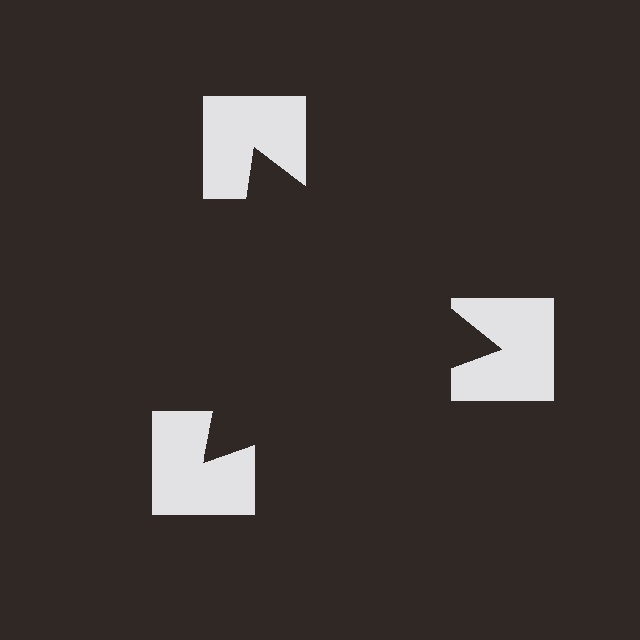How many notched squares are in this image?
There are 3 — one at each vertex of the illusory triangle.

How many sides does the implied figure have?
3 sides.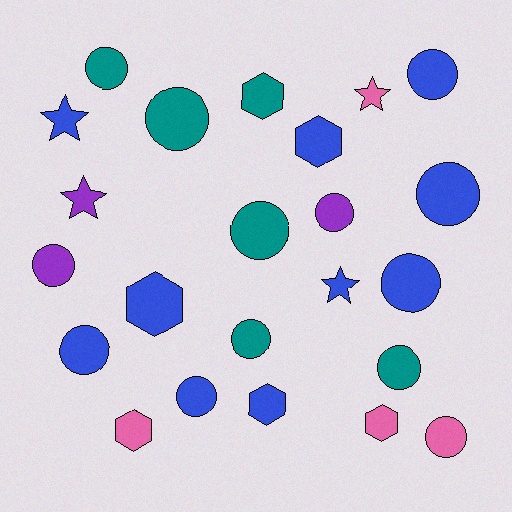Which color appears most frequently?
Blue, with 10 objects.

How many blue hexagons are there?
There are 3 blue hexagons.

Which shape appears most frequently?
Circle, with 13 objects.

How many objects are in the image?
There are 23 objects.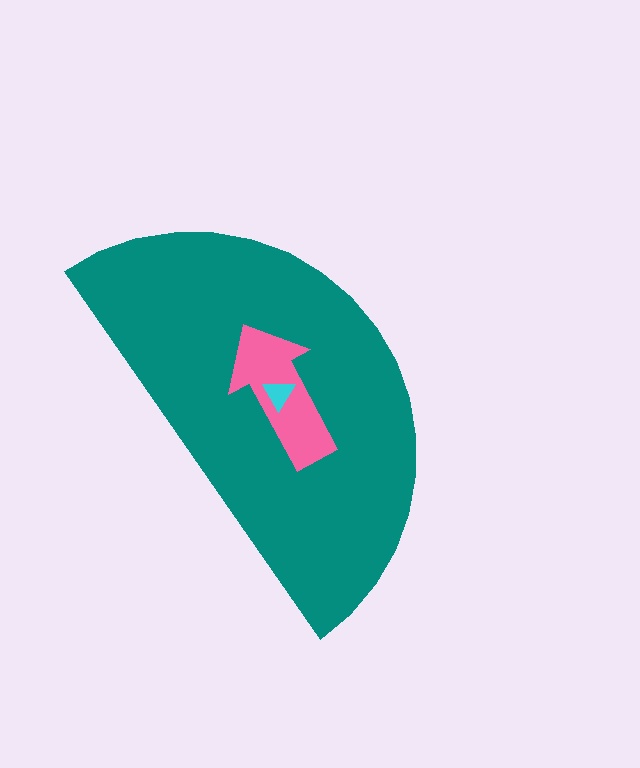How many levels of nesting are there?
3.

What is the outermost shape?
The teal semicircle.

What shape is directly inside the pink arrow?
The cyan triangle.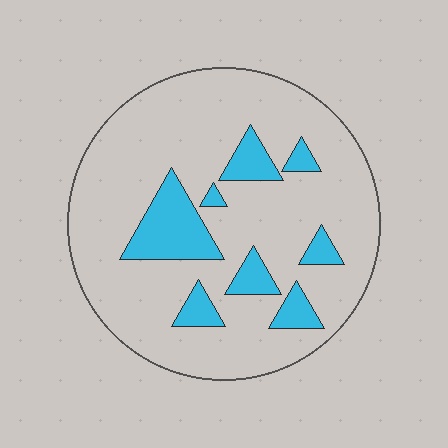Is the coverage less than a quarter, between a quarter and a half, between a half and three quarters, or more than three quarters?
Less than a quarter.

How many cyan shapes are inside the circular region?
8.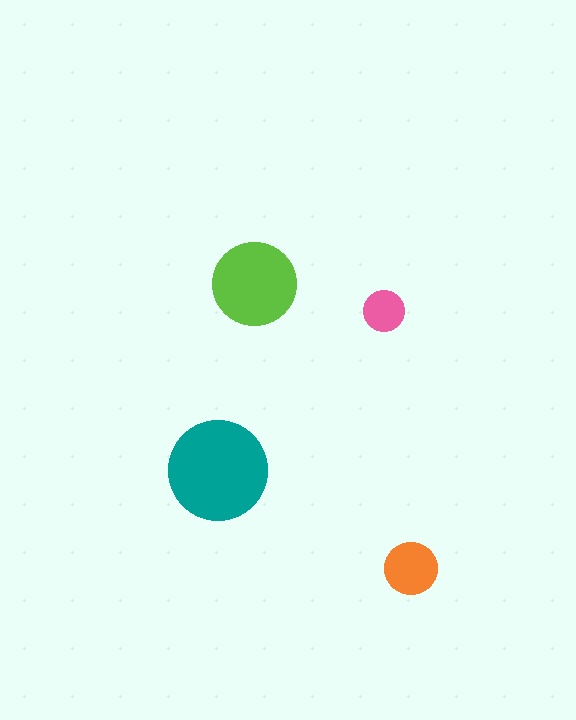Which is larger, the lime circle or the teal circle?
The teal one.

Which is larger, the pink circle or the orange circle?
The orange one.